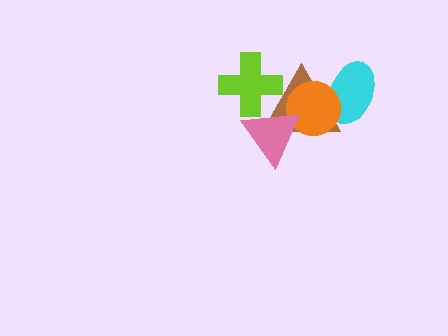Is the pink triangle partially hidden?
No, no other shape covers it.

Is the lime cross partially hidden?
Yes, it is partially covered by another shape.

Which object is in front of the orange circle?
The pink triangle is in front of the orange circle.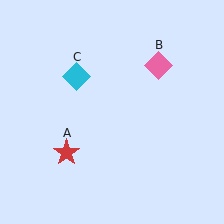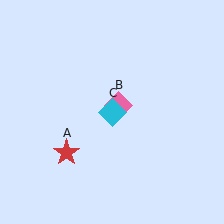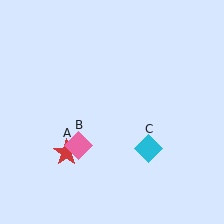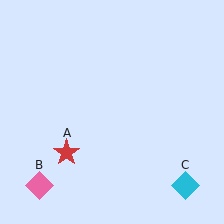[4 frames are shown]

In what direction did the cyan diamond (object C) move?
The cyan diamond (object C) moved down and to the right.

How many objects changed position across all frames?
2 objects changed position: pink diamond (object B), cyan diamond (object C).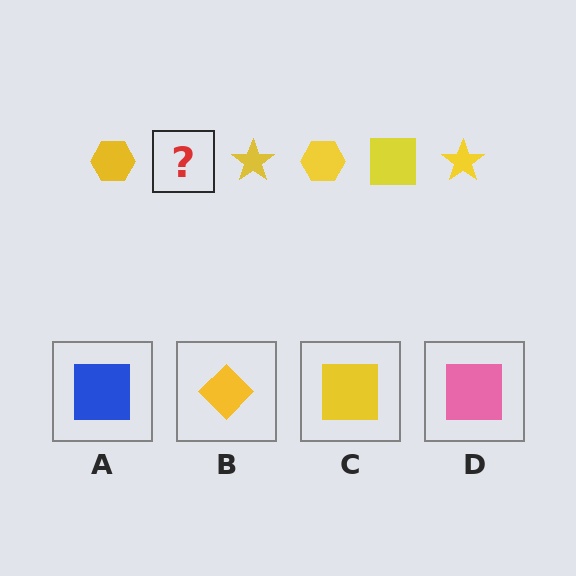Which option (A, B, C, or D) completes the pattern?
C.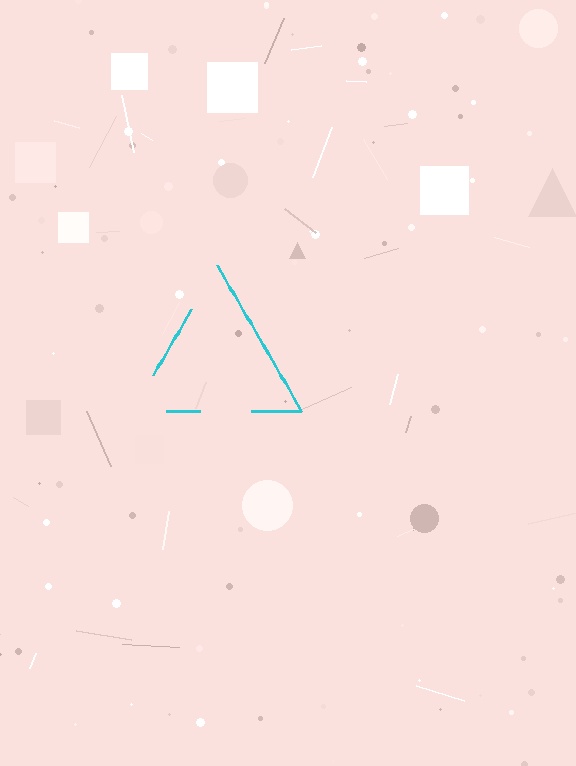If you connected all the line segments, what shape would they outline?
They would outline a triangle.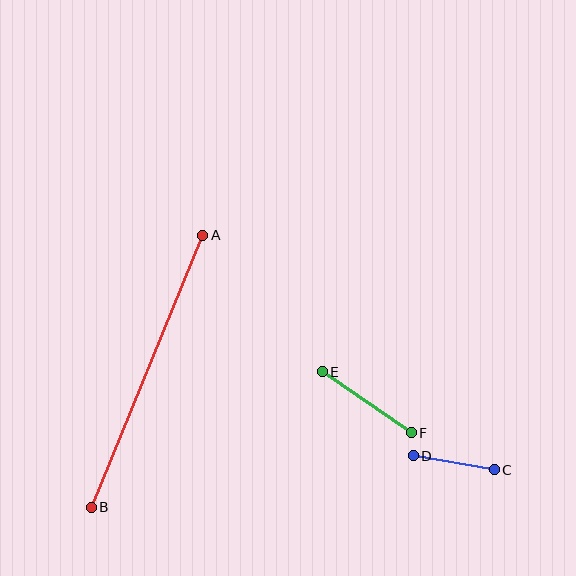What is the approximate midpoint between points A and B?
The midpoint is at approximately (147, 371) pixels.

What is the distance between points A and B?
The distance is approximately 294 pixels.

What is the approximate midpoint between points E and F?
The midpoint is at approximately (367, 402) pixels.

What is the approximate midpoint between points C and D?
The midpoint is at approximately (454, 463) pixels.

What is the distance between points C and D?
The distance is approximately 82 pixels.